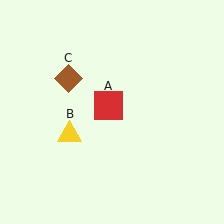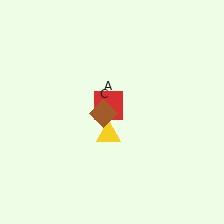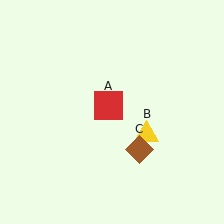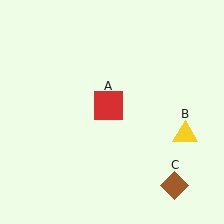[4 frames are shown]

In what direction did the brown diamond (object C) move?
The brown diamond (object C) moved down and to the right.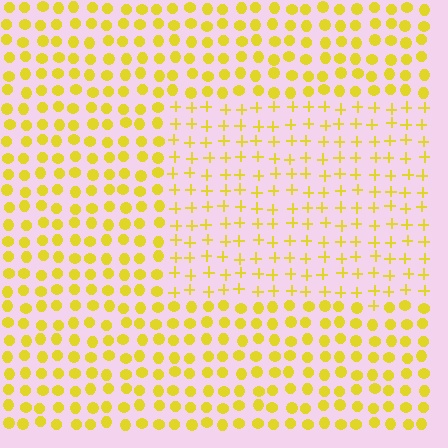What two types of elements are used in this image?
The image uses plus signs inside the rectangle region and circles outside it.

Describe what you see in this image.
The image is filled with small yellow elements arranged in a uniform grid. A rectangle-shaped region contains plus signs, while the surrounding area contains circles. The boundary is defined purely by the change in element shape.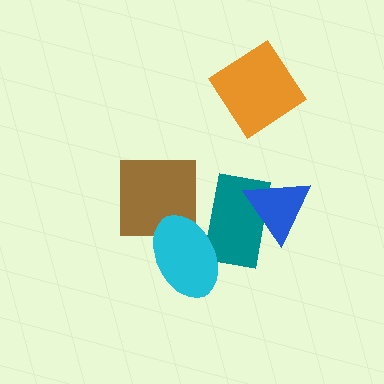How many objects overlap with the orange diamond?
0 objects overlap with the orange diamond.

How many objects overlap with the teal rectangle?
2 objects overlap with the teal rectangle.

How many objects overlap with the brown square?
1 object overlaps with the brown square.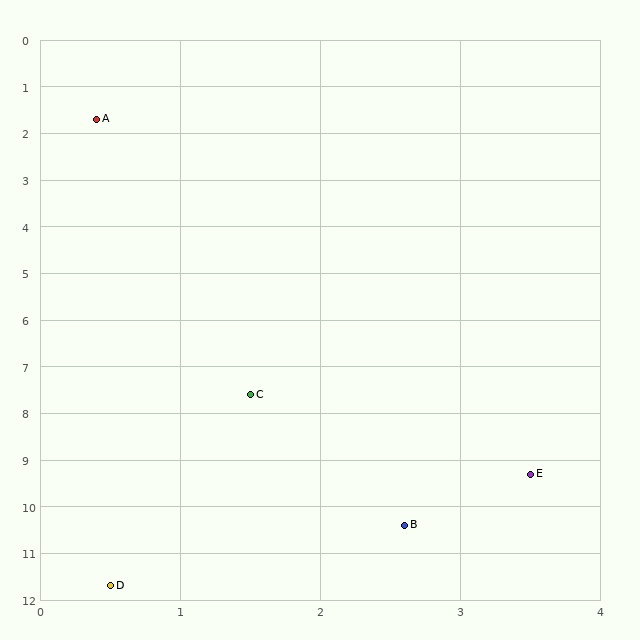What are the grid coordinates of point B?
Point B is at approximately (2.6, 10.4).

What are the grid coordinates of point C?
Point C is at approximately (1.5, 7.6).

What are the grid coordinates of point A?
Point A is at approximately (0.4, 1.7).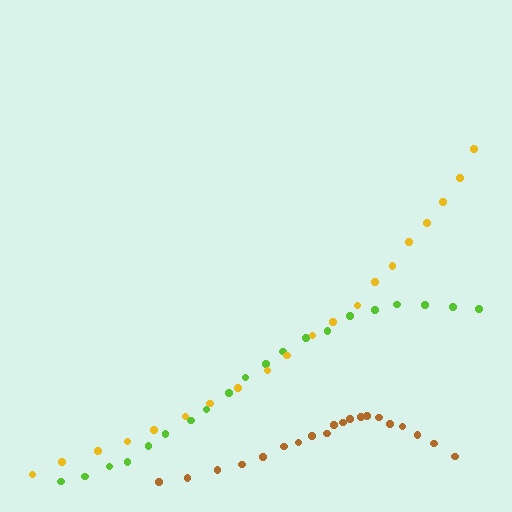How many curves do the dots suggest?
There are 3 distinct paths.